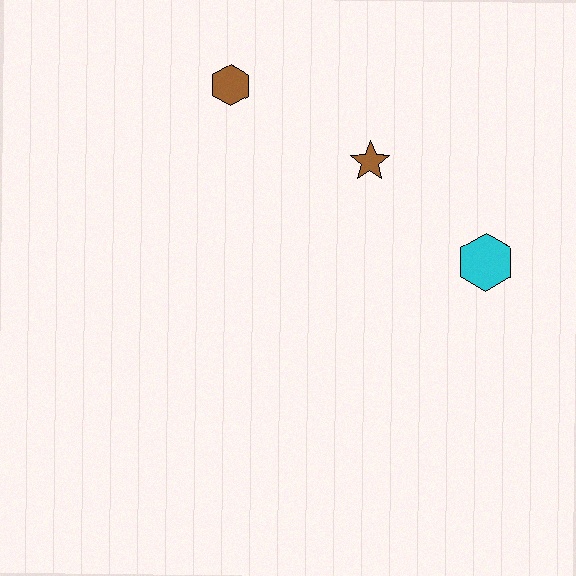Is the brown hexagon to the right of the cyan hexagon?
No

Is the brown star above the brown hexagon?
No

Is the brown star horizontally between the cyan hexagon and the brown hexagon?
Yes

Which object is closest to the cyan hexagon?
The brown star is closest to the cyan hexagon.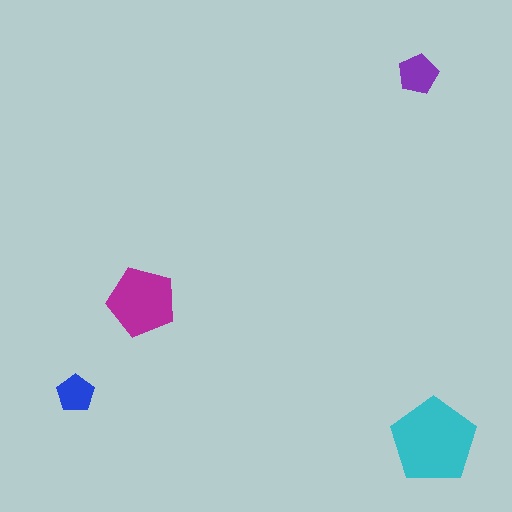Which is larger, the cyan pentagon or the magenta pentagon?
The cyan one.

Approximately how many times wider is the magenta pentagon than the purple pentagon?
About 1.5 times wider.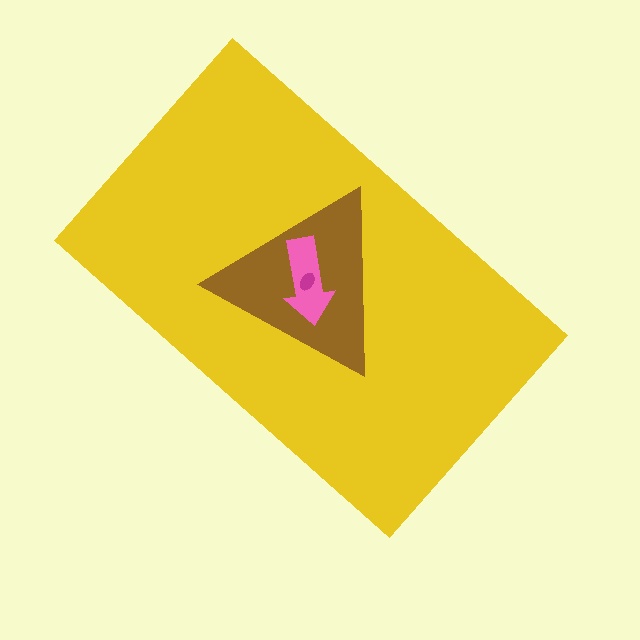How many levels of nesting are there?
4.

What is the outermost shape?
The yellow rectangle.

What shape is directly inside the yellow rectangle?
The brown triangle.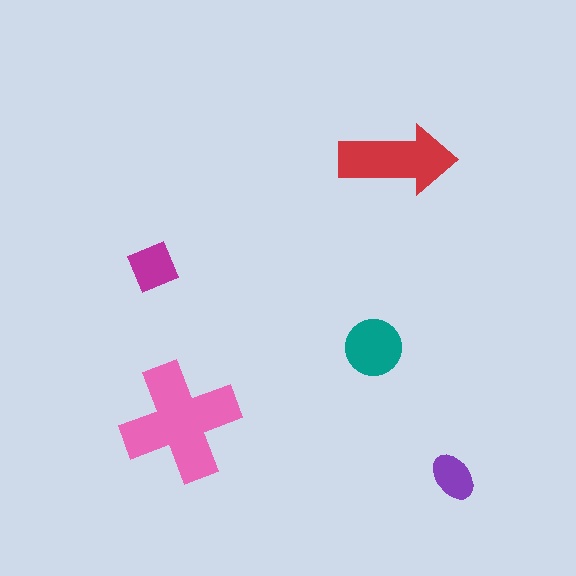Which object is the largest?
The pink cross.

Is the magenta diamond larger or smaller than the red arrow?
Smaller.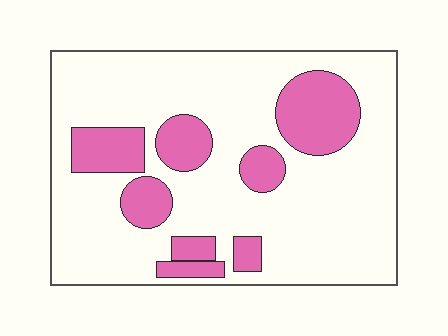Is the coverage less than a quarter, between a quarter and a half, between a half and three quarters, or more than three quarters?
Less than a quarter.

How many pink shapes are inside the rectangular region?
8.